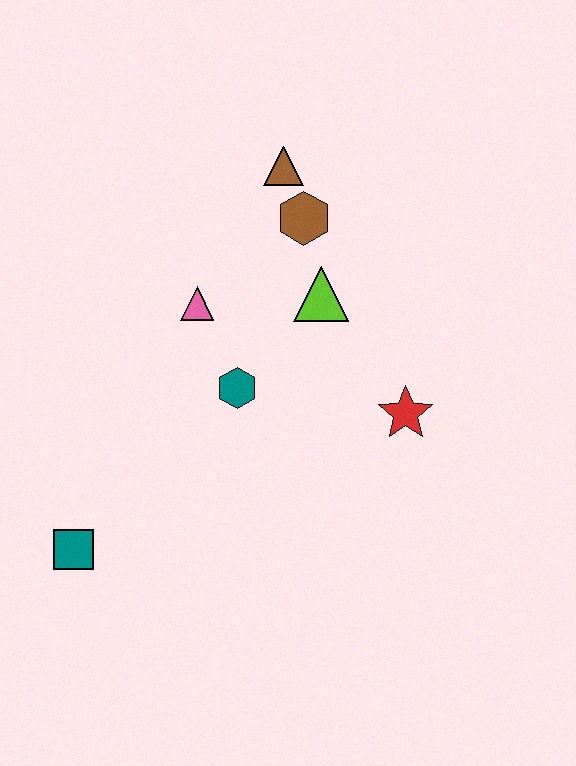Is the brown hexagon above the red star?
Yes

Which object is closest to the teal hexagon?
The pink triangle is closest to the teal hexagon.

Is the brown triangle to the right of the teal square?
Yes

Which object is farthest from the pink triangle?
The teal square is farthest from the pink triangle.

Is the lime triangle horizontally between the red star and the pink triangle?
Yes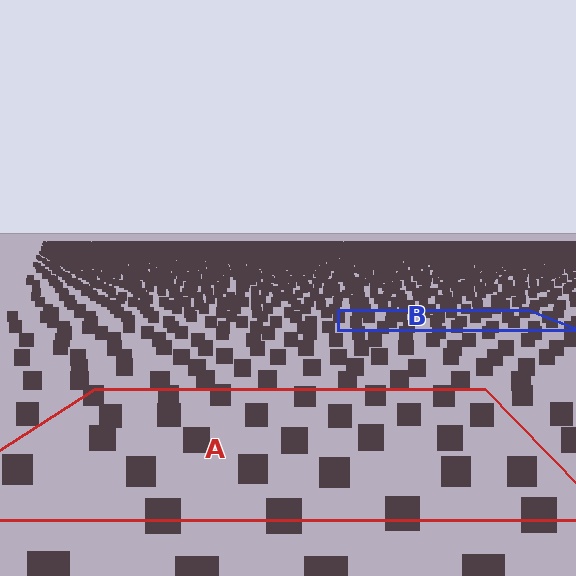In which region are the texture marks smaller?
The texture marks are smaller in region B, because it is farther away.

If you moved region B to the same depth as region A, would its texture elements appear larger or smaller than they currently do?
They would appear larger. At a closer depth, the same texture elements are projected at a bigger on-screen size.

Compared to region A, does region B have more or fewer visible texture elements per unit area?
Region B has more texture elements per unit area — they are packed more densely because it is farther away.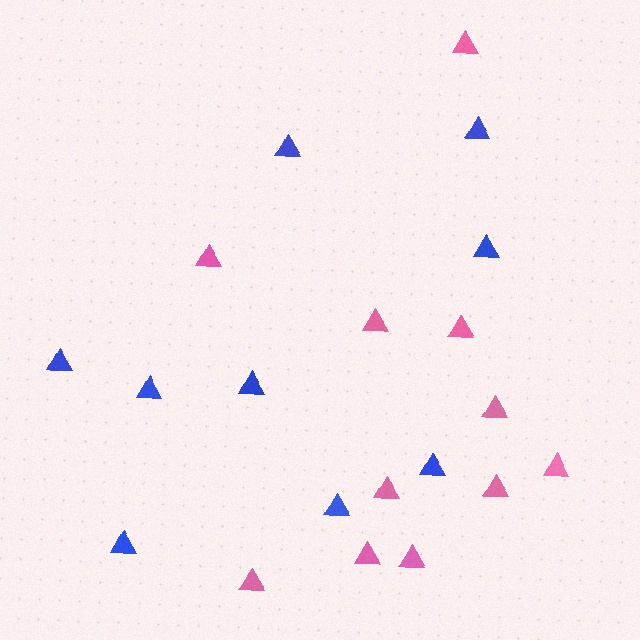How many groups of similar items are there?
There are 2 groups: one group of pink triangles (11) and one group of blue triangles (9).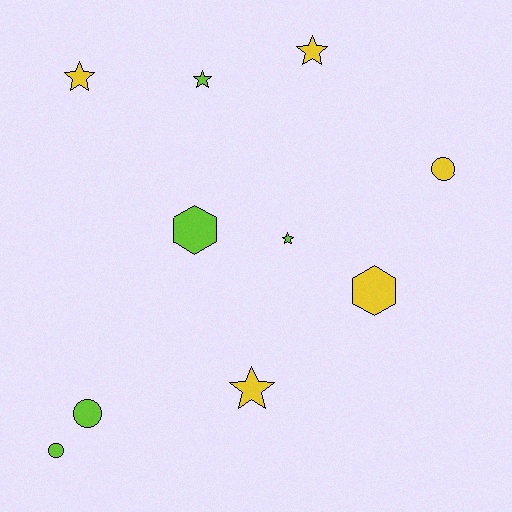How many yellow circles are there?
There is 1 yellow circle.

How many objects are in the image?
There are 10 objects.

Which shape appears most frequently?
Star, with 5 objects.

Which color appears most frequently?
Yellow, with 5 objects.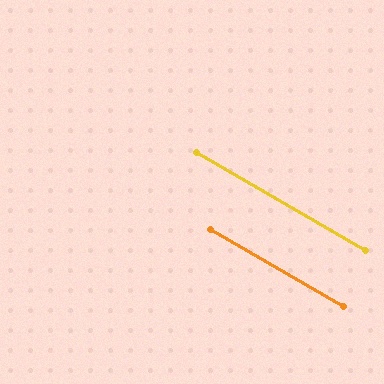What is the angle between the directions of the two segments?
Approximately 0 degrees.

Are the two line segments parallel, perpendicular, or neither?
Parallel — their directions differ by only 0.1°.